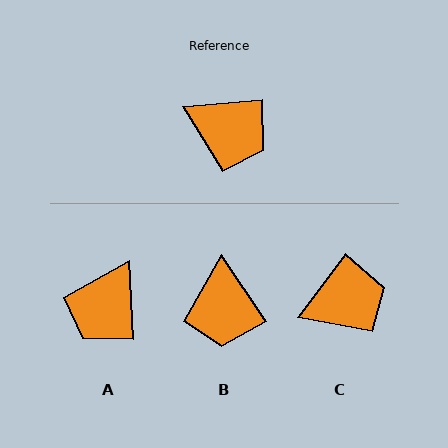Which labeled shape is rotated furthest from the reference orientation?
A, about 92 degrees away.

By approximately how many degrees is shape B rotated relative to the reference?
Approximately 61 degrees clockwise.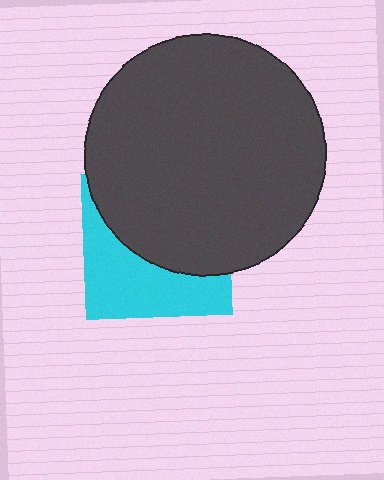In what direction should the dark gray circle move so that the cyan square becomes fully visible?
The dark gray circle should move up. That is the shortest direction to clear the overlap and leave the cyan square fully visible.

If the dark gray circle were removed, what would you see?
You would see the complete cyan square.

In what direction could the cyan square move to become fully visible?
The cyan square could move down. That would shift it out from behind the dark gray circle entirely.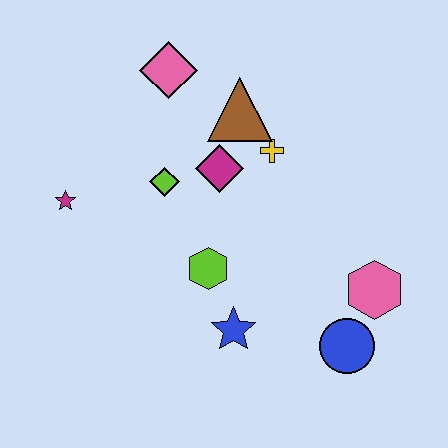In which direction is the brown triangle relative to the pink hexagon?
The brown triangle is above the pink hexagon.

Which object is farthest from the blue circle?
The pink diamond is farthest from the blue circle.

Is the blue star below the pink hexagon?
Yes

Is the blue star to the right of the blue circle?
No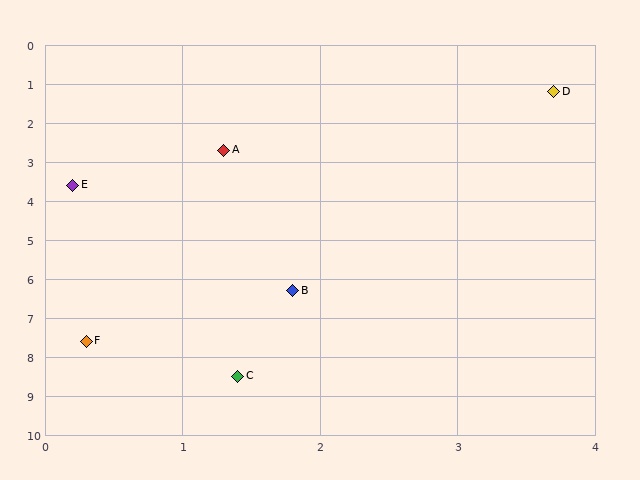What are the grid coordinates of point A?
Point A is at approximately (1.3, 2.7).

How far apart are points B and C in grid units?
Points B and C are about 2.2 grid units apart.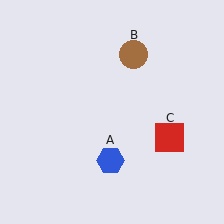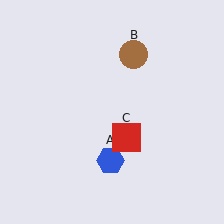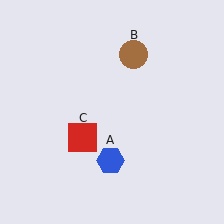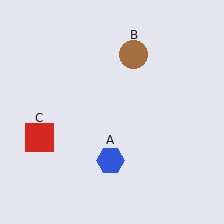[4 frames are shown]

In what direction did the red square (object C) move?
The red square (object C) moved left.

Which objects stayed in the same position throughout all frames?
Blue hexagon (object A) and brown circle (object B) remained stationary.